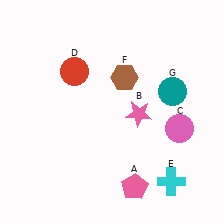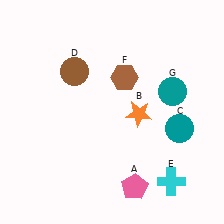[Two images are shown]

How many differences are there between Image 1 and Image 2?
There are 3 differences between the two images.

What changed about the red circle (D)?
In Image 1, D is red. In Image 2, it changed to brown.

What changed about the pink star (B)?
In Image 1, B is pink. In Image 2, it changed to orange.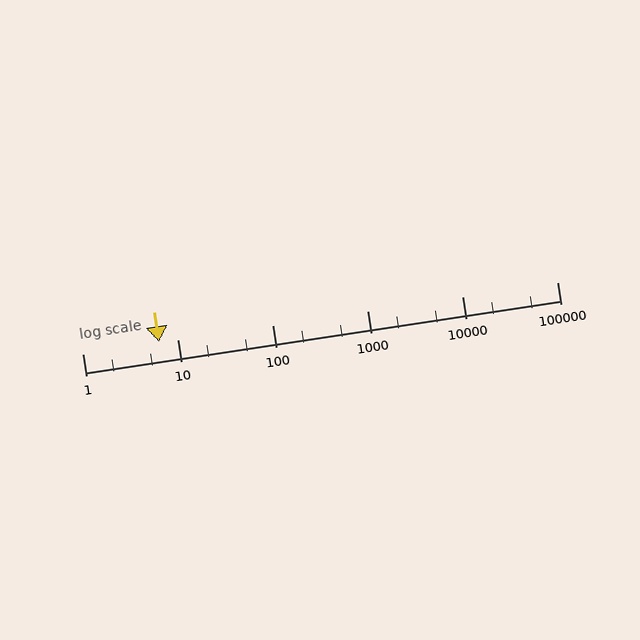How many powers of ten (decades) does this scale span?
The scale spans 5 decades, from 1 to 100000.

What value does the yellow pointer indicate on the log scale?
The pointer indicates approximately 6.4.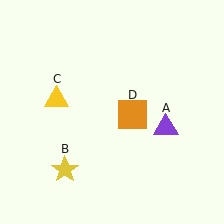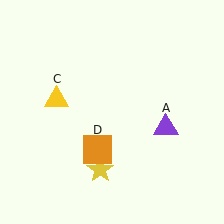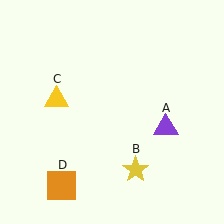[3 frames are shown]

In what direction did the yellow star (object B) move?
The yellow star (object B) moved right.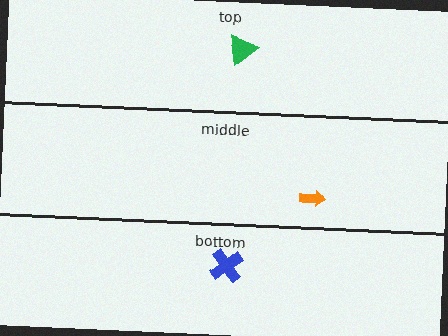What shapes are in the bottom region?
The blue cross.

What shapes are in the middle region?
The orange arrow.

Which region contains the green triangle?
The top region.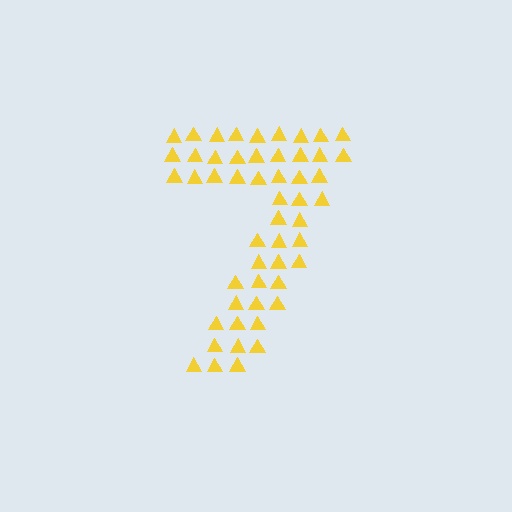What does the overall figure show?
The overall figure shows the digit 7.